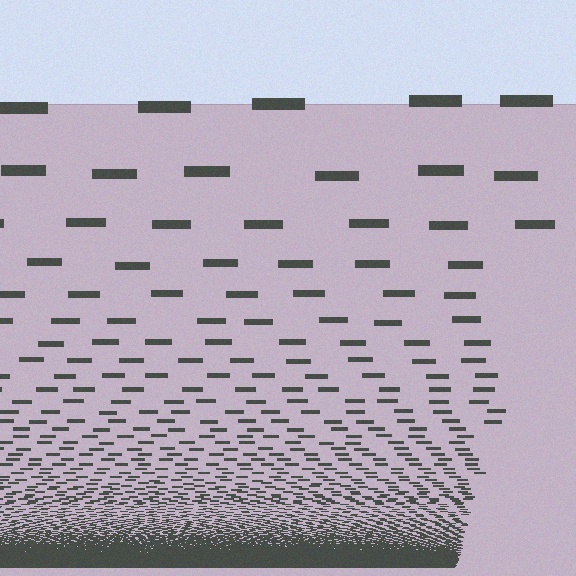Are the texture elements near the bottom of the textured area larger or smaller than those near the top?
Smaller. The gradient is inverted — elements near the bottom are smaller and denser.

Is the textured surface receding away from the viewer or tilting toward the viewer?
The surface appears to tilt toward the viewer. Texture elements get larger and sparser toward the top.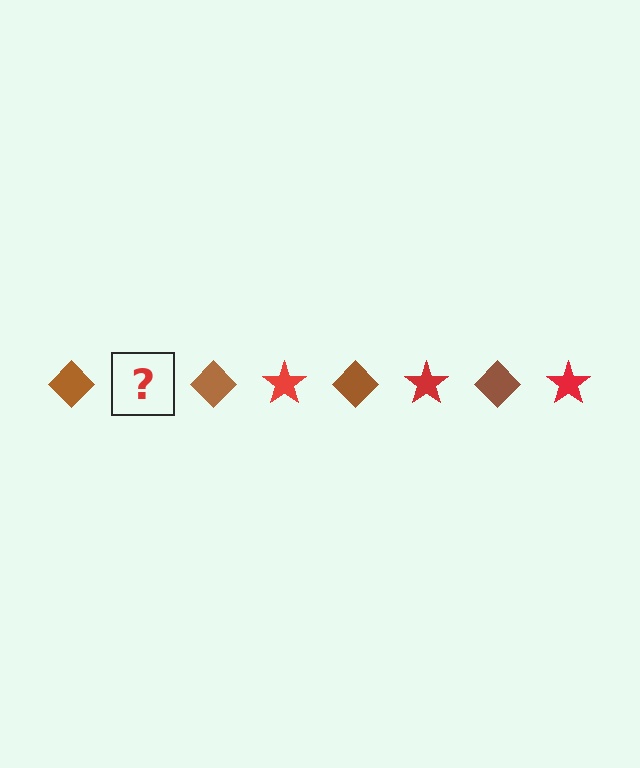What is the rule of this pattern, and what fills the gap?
The rule is that the pattern alternates between brown diamond and red star. The gap should be filled with a red star.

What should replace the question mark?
The question mark should be replaced with a red star.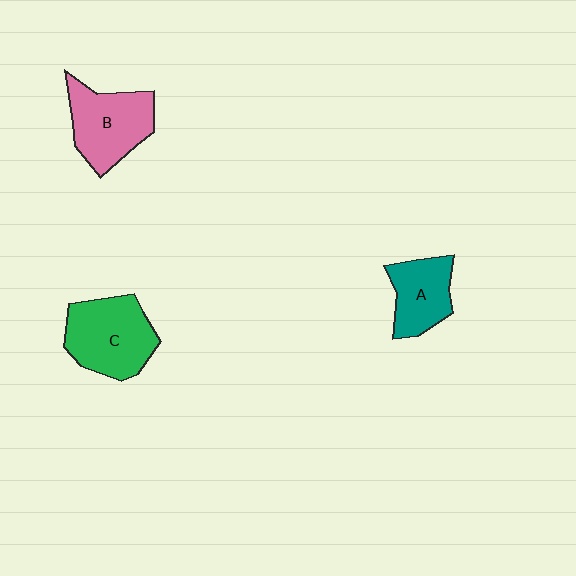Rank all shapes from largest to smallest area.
From largest to smallest: C (green), B (pink), A (teal).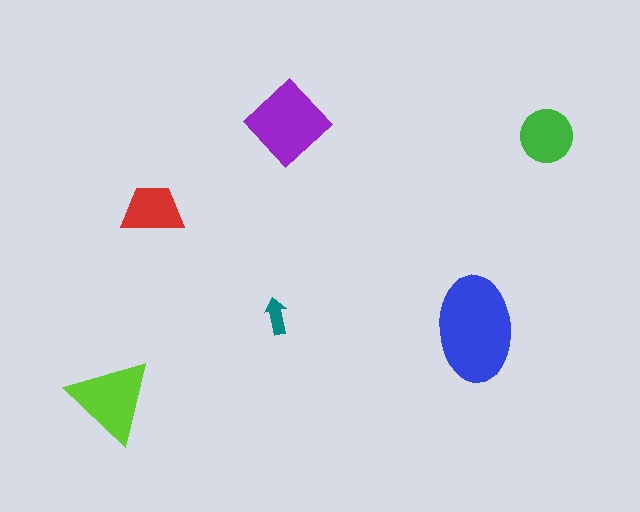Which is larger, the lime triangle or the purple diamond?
The purple diamond.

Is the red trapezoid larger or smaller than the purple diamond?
Smaller.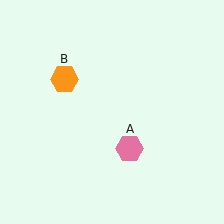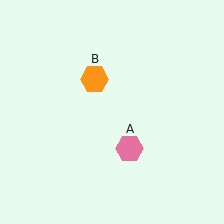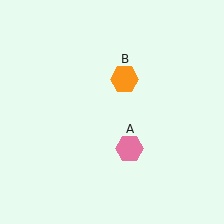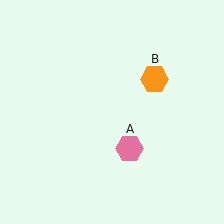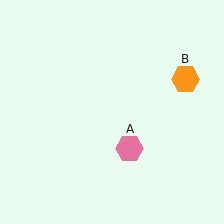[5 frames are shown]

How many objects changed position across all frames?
1 object changed position: orange hexagon (object B).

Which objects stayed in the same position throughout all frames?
Pink hexagon (object A) remained stationary.